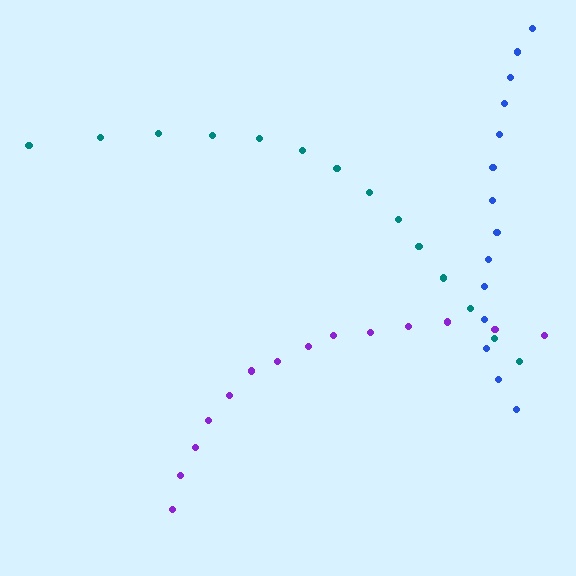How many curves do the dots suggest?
There are 3 distinct paths.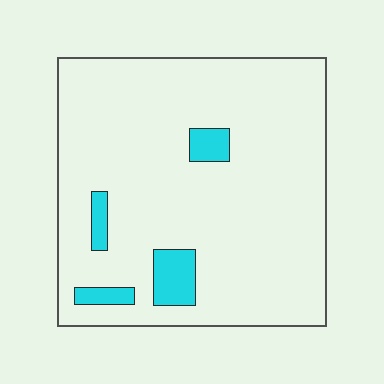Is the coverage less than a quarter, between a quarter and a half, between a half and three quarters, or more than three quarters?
Less than a quarter.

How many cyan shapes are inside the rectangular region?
4.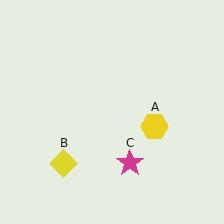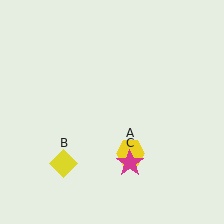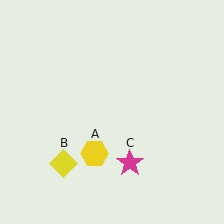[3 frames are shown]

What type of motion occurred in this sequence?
The yellow hexagon (object A) rotated clockwise around the center of the scene.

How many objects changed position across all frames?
1 object changed position: yellow hexagon (object A).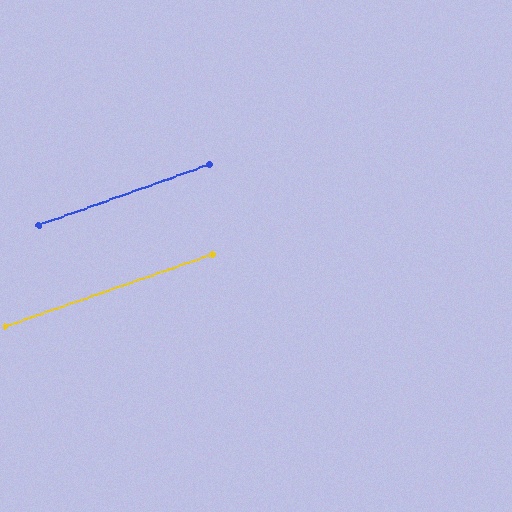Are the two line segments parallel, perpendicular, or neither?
Parallel — their directions differ by only 0.7°.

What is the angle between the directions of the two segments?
Approximately 1 degree.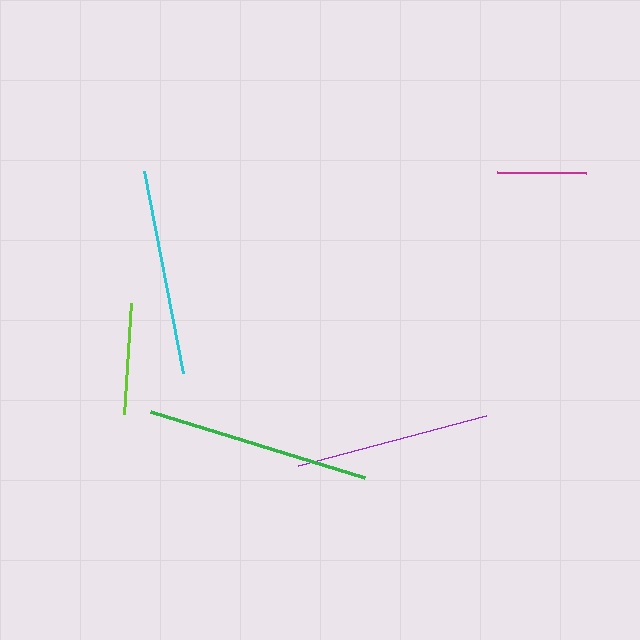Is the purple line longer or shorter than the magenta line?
The purple line is longer than the magenta line.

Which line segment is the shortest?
The magenta line is the shortest at approximately 88 pixels.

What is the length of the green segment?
The green segment is approximately 224 pixels long.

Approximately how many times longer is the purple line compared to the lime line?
The purple line is approximately 1.7 times the length of the lime line.